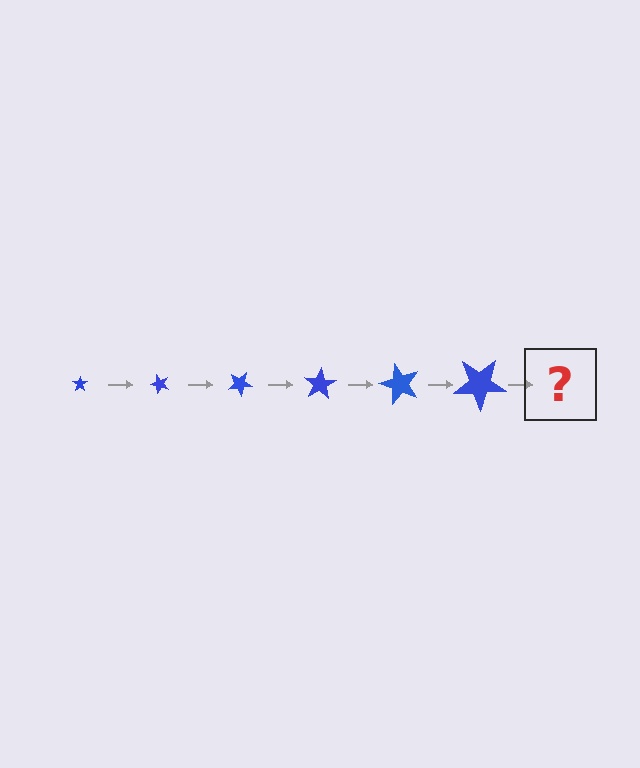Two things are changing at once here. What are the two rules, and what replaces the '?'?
The two rules are that the star grows larger each step and it rotates 50 degrees each step. The '?' should be a star, larger than the previous one and rotated 300 degrees from the start.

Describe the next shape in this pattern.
It should be a star, larger than the previous one and rotated 300 degrees from the start.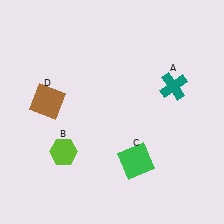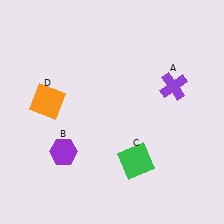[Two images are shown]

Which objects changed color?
A changed from teal to purple. B changed from lime to purple. D changed from brown to orange.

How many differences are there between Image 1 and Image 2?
There are 3 differences between the two images.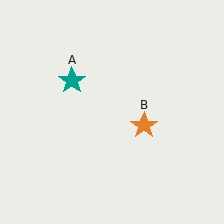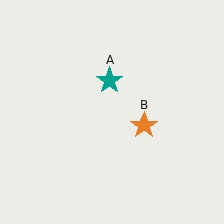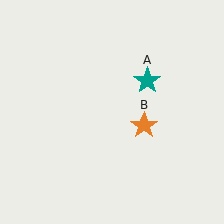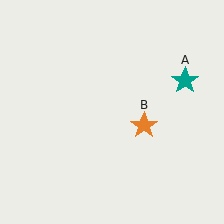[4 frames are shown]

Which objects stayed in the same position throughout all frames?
Orange star (object B) remained stationary.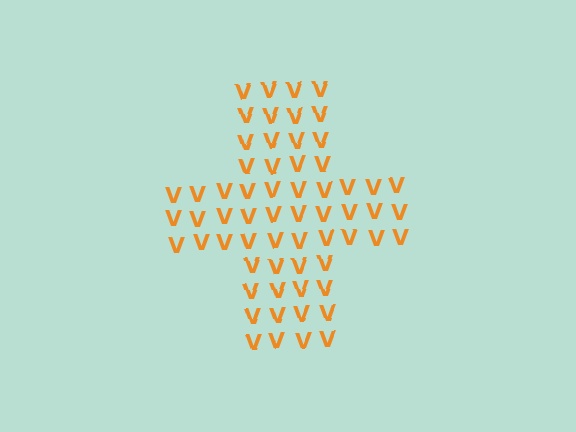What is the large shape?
The large shape is a cross.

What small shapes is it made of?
It is made of small letter V's.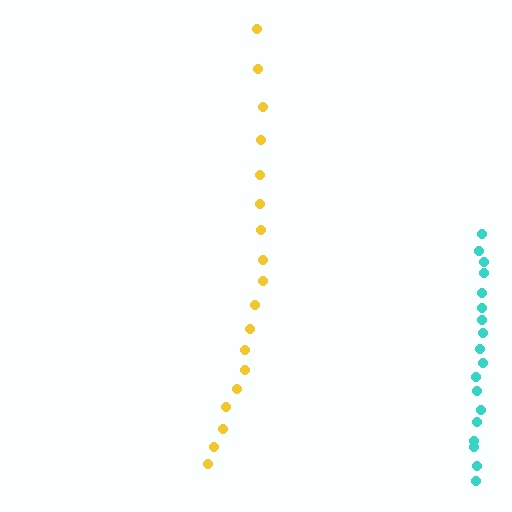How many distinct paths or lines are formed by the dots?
There are 2 distinct paths.